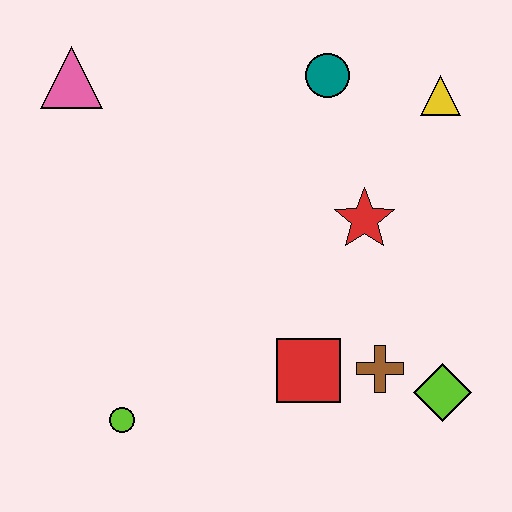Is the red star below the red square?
No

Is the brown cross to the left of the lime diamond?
Yes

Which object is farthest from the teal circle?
The lime circle is farthest from the teal circle.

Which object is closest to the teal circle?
The yellow triangle is closest to the teal circle.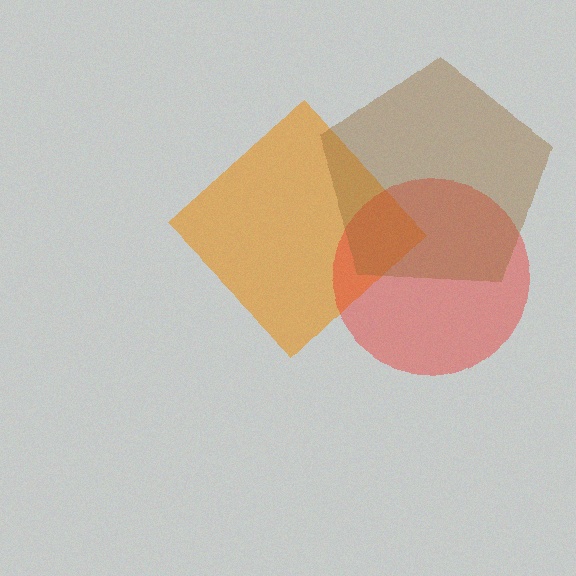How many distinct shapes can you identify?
There are 3 distinct shapes: an orange diamond, a red circle, a brown pentagon.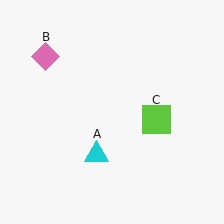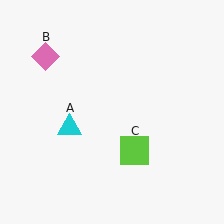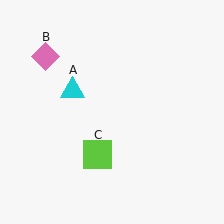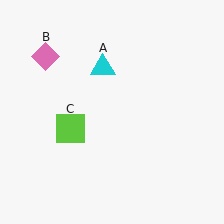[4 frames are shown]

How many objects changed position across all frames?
2 objects changed position: cyan triangle (object A), lime square (object C).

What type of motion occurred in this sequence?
The cyan triangle (object A), lime square (object C) rotated clockwise around the center of the scene.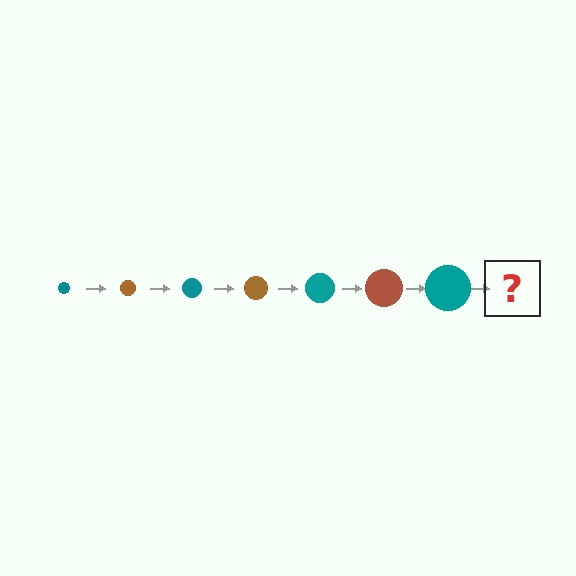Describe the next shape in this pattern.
It should be a brown circle, larger than the previous one.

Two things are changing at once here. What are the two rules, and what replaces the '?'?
The two rules are that the circle grows larger each step and the color cycles through teal and brown. The '?' should be a brown circle, larger than the previous one.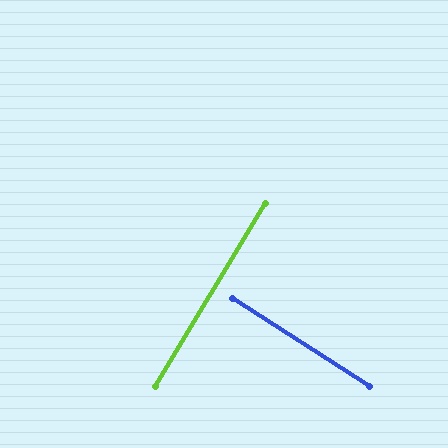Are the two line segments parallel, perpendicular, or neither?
Perpendicular — they meet at approximately 88°.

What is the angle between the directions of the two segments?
Approximately 88 degrees.